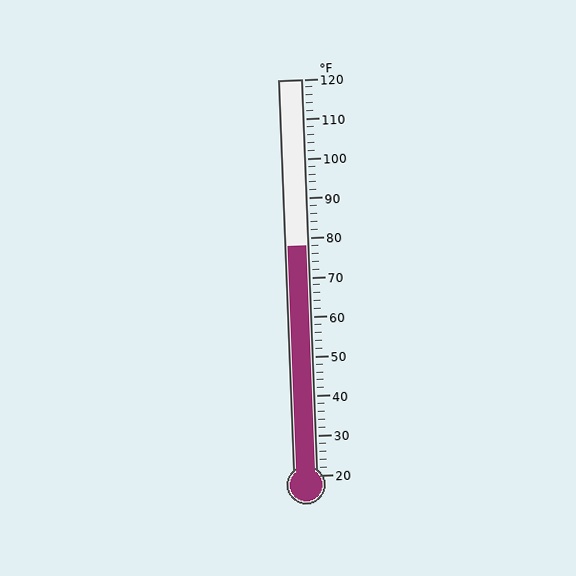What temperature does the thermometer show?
The thermometer shows approximately 78°F.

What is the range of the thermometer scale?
The thermometer scale ranges from 20°F to 120°F.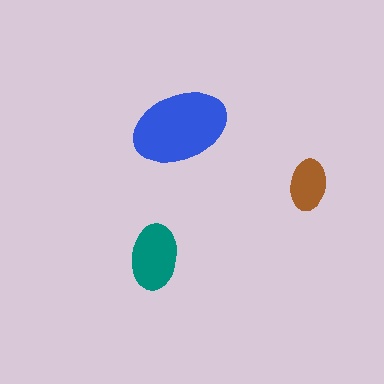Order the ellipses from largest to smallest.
the blue one, the teal one, the brown one.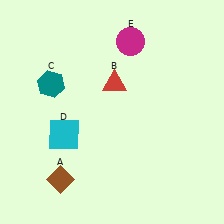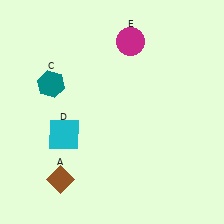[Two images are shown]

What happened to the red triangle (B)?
The red triangle (B) was removed in Image 2. It was in the top-right area of Image 1.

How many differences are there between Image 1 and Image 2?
There is 1 difference between the two images.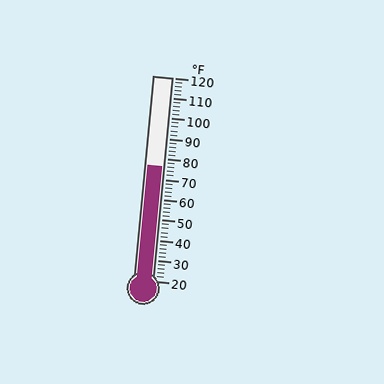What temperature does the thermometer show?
The thermometer shows approximately 76°F.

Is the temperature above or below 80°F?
The temperature is below 80°F.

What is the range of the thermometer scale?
The thermometer scale ranges from 20°F to 120°F.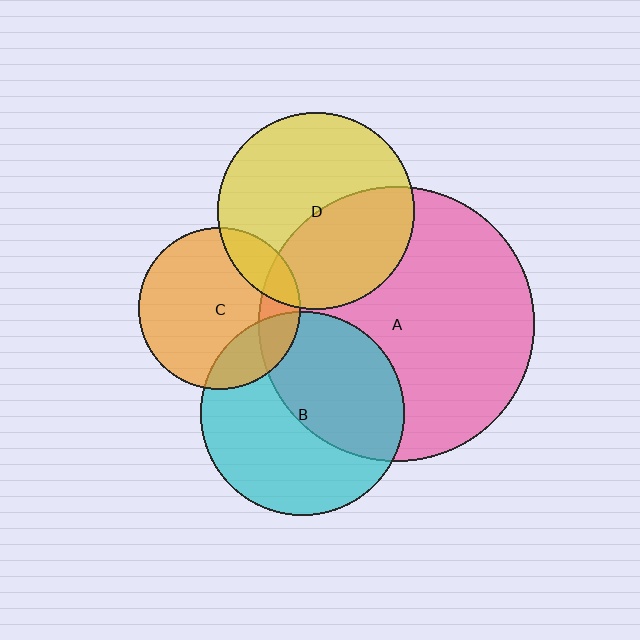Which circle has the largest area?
Circle A (pink).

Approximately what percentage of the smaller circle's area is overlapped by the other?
Approximately 15%.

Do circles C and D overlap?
Yes.